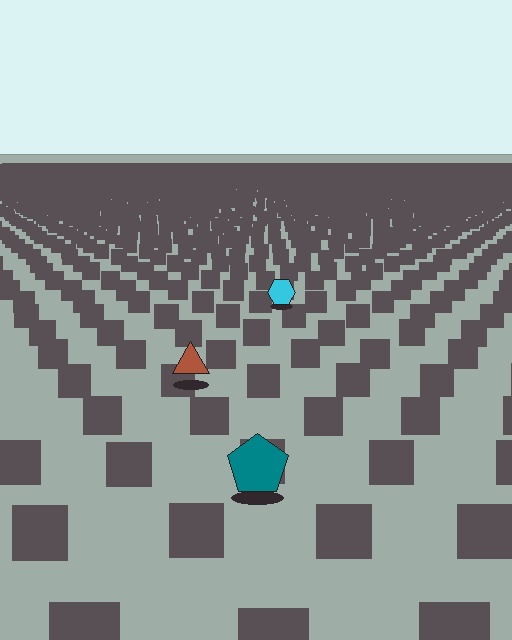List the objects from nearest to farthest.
From nearest to farthest: the teal pentagon, the brown triangle, the cyan hexagon.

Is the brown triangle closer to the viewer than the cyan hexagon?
Yes. The brown triangle is closer — you can tell from the texture gradient: the ground texture is coarser near it.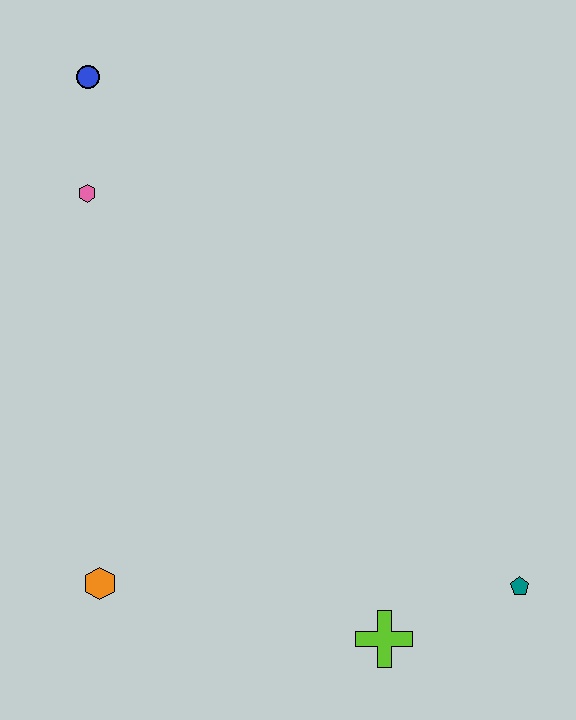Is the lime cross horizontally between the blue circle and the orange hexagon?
No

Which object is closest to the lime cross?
The teal pentagon is closest to the lime cross.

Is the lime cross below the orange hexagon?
Yes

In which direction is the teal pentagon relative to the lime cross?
The teal pentagon is to the right of the lime cross.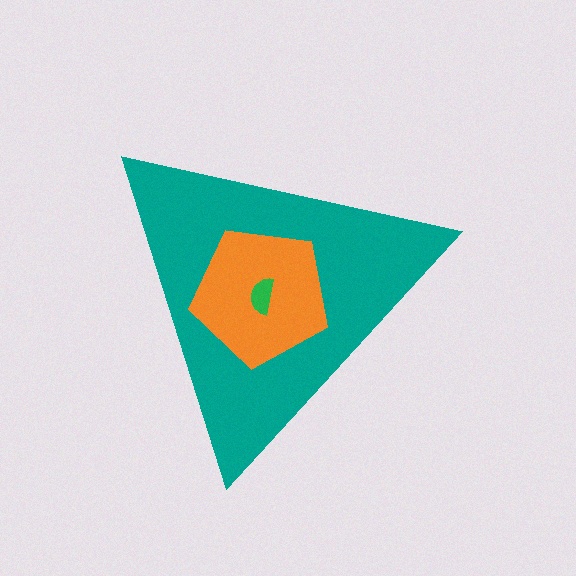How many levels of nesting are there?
3.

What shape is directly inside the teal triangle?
The orange pentagon.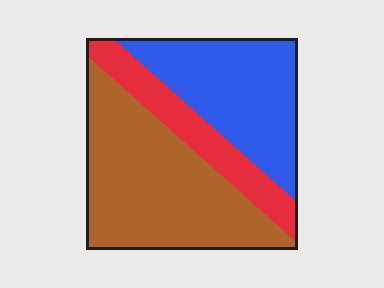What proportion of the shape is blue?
Blue covers around 35% of the shape.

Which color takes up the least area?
Red, at roughly 20%.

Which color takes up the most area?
Brown, at roughly 50%.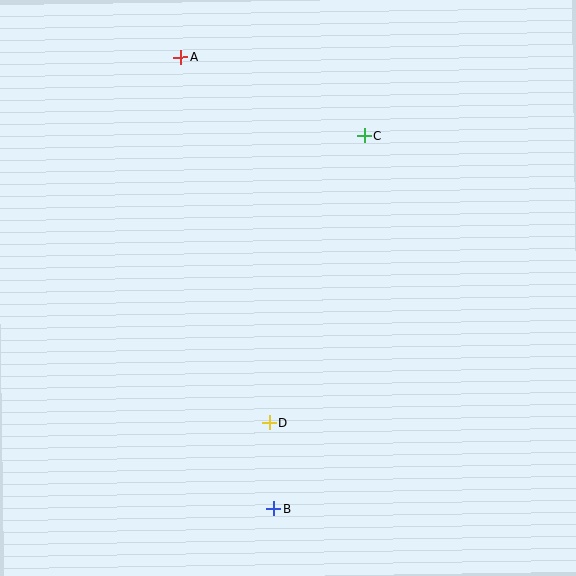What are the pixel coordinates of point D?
Point D is at (269, 423).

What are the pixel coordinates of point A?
Point A is at (180, 58).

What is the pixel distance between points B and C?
The distance between B and C is 384 pixels.